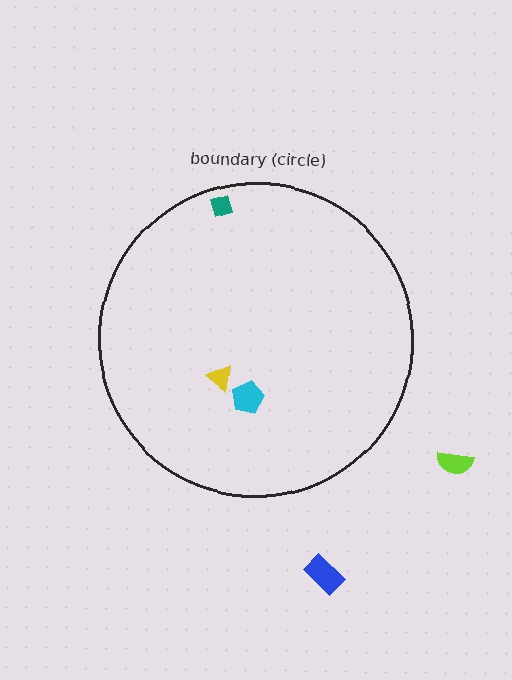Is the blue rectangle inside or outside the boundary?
Outside.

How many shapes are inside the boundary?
3 inside, 2 outside.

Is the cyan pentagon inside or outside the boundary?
Inside.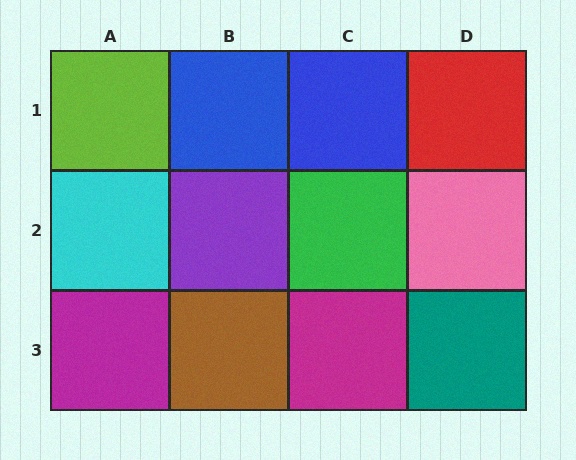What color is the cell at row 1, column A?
Lime.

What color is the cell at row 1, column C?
Blue.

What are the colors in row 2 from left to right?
Cyan, purple, green, pink.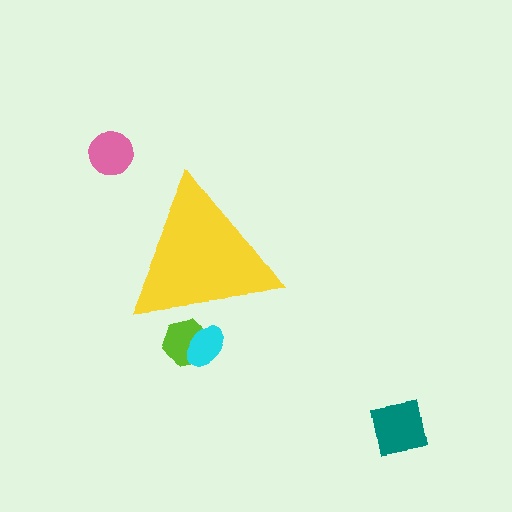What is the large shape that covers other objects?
A yellow triangle.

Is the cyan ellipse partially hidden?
Yes, the cyan ellipse is partially hidden behind the yellow triangle.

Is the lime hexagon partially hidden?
Yes, the lime hexagon is partially hidden behind the yellow triangle.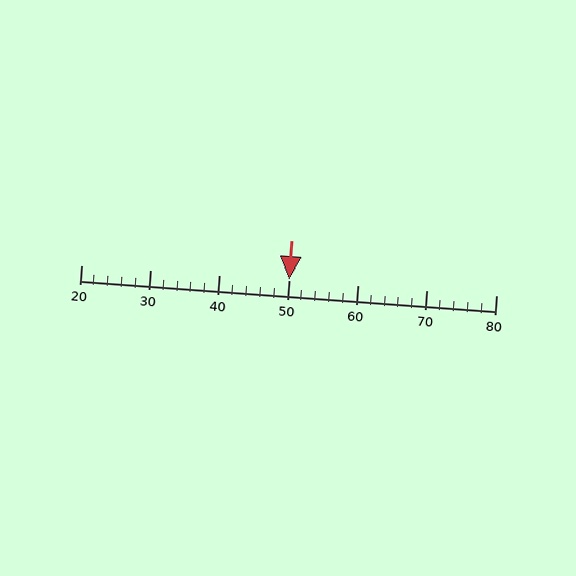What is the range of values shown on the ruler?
The ruler shows values from 20 to 80.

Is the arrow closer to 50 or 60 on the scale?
The arrow is closer to 50.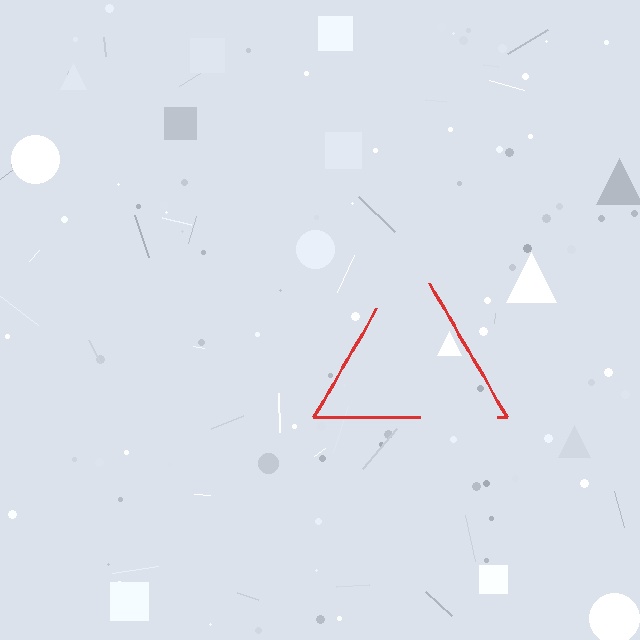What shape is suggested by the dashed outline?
The dashed outline suggests a triangle.